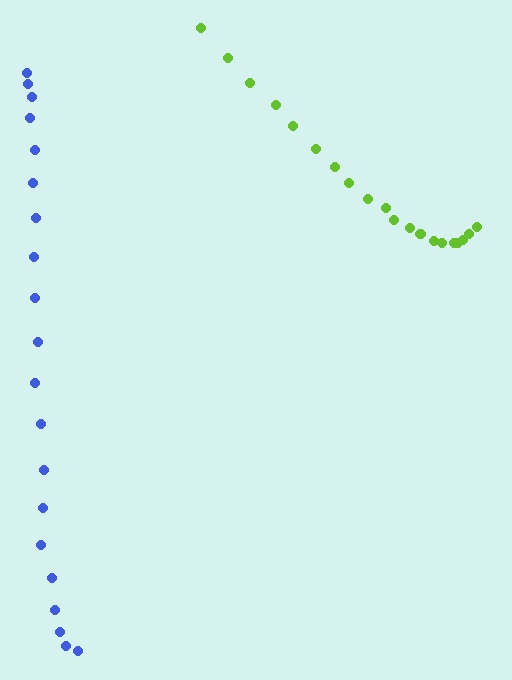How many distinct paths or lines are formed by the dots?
There are 2 distinct paths.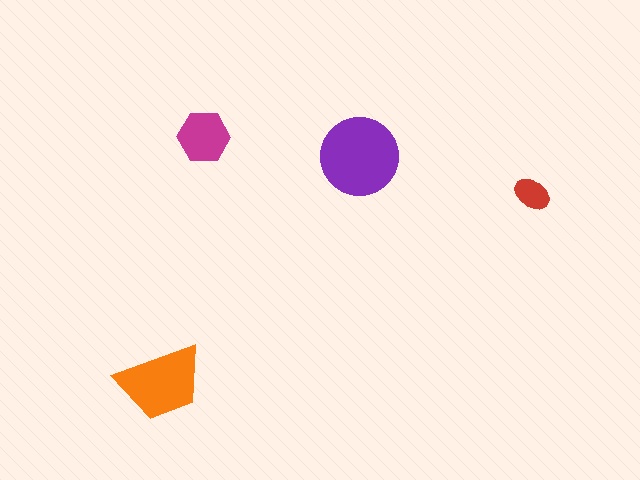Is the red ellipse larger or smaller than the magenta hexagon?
Smaller.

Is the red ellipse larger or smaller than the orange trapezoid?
Smaller.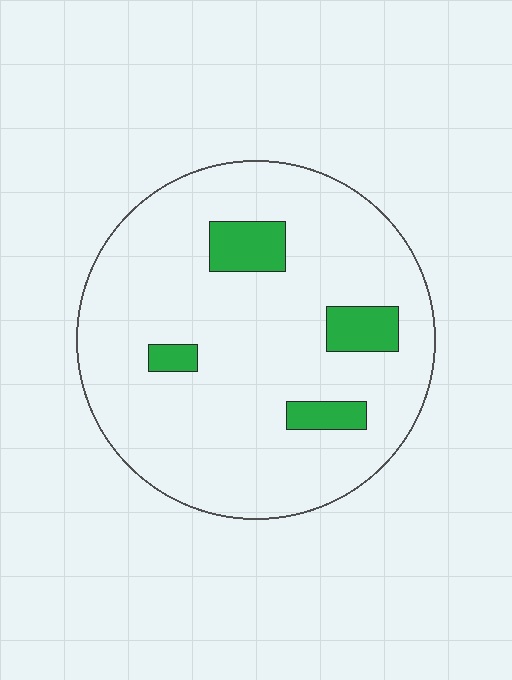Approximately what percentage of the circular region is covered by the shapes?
Approximately 10%.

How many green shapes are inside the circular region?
4.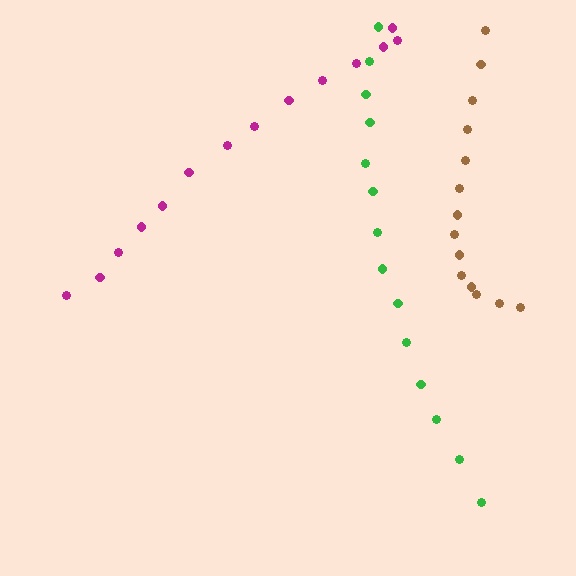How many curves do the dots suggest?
There are 3 distinct paths.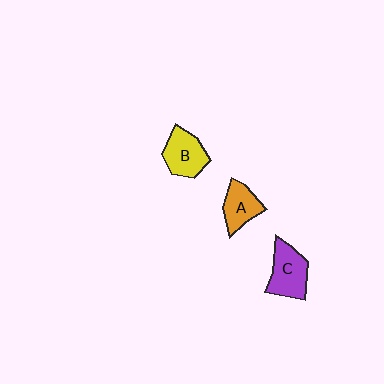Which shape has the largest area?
Shape C (purple).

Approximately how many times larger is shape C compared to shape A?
Approximately 1.3 times.